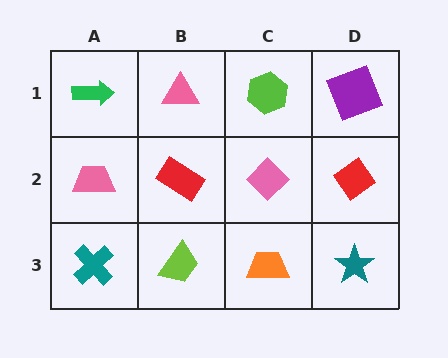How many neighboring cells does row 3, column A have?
2.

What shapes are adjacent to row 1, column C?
A pink diamond (row 2, column C), a pink triangle (row 1, column B), a purple square (row 1, column D).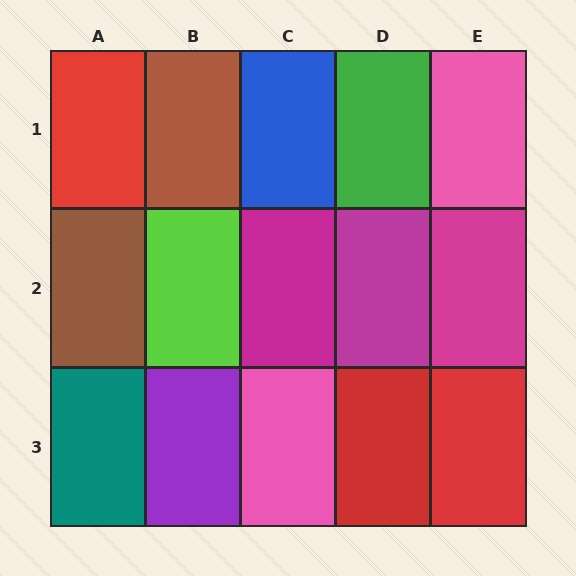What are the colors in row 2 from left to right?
Brown, lime, magenta, magenta, magenta.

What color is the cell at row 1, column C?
Blue.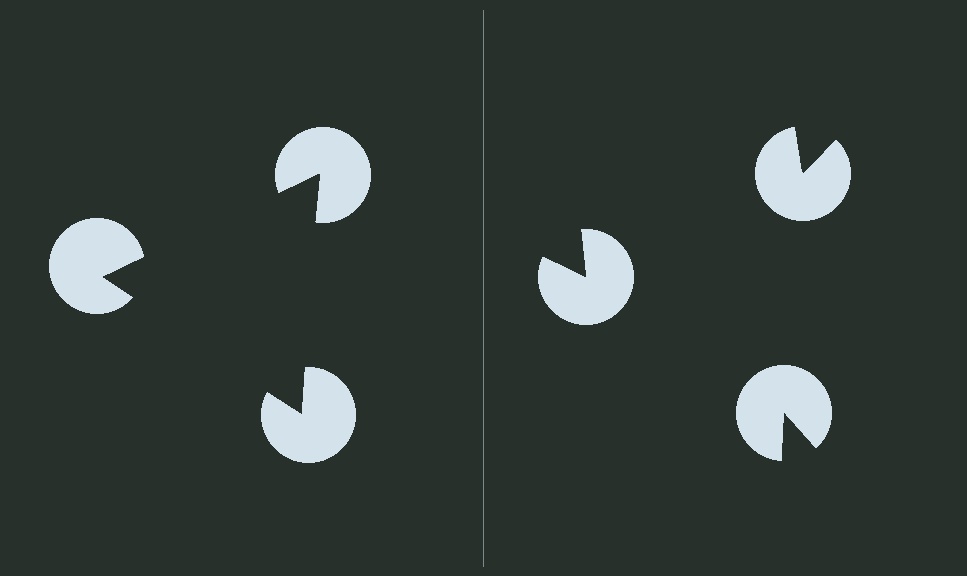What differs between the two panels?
The pac-man discs are positioned identically on both sides; only the wedge orientations differ. On the left they align to a triangle; on the right they are misaligned.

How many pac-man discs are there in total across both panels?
6 — 3 on each side.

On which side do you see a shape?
An illusory triangle appears on the left side. On the right side the wedge cuts are rotated, so no coherent shape forms.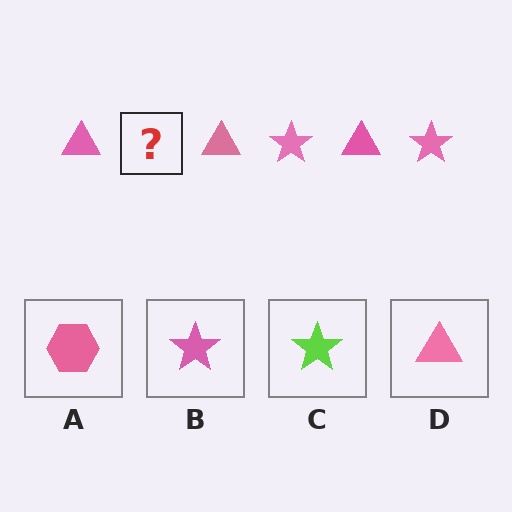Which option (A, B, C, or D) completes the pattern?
B.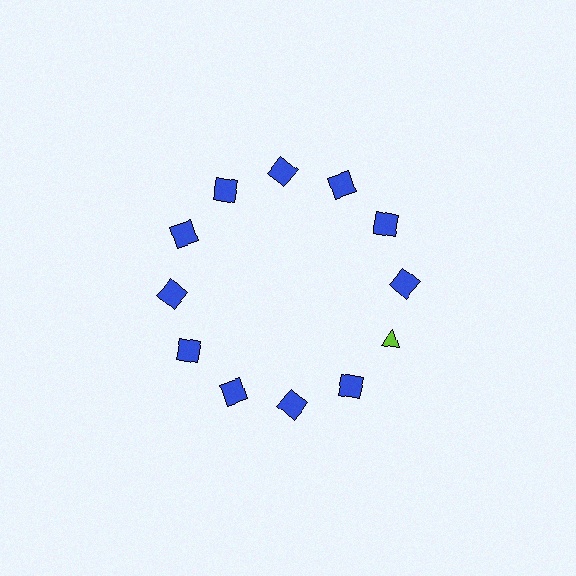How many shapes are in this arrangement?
There are 12 shapes arranged in a ring pattern.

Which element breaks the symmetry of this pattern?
The lime triangle at roughly the 4 o'clock position breaks the symmetry. All other shapes are blue squares.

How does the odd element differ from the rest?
It differs in both color (lime instead of blue) and shape (triangle instead of square).